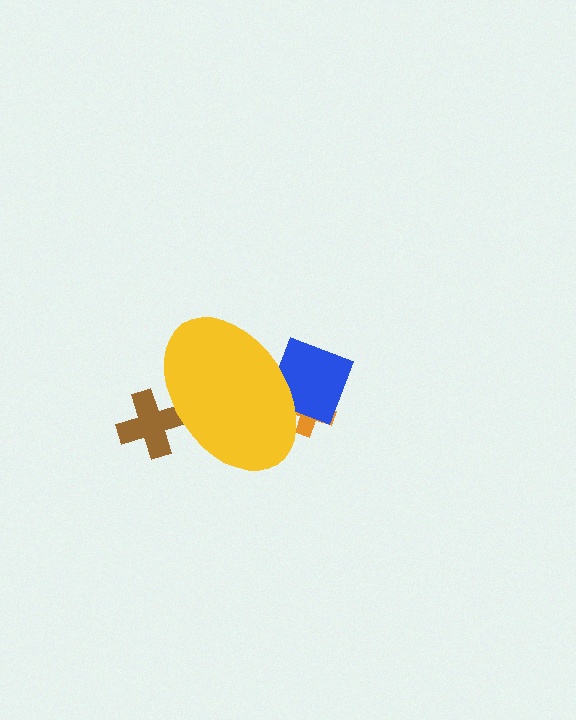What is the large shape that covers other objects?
A yellow ellipse.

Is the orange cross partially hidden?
Yes, the orange cross is partially hidden behind the yellow ellipse.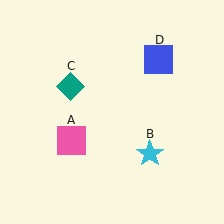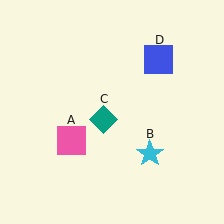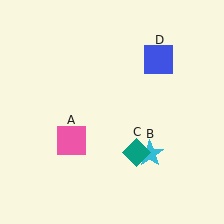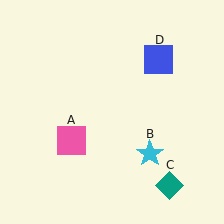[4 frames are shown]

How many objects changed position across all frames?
1 object changed position: teal diamond (object C).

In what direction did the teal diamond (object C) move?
The teal diamond (object C) moved down and to the right.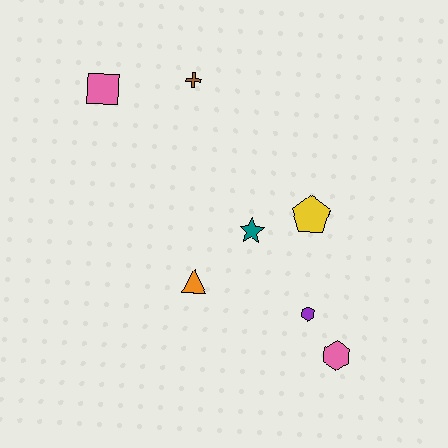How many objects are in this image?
There are 7 objects.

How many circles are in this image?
There are no circles.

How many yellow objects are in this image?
There is 1 yellow object.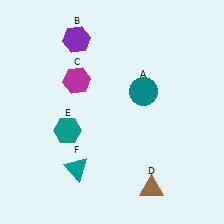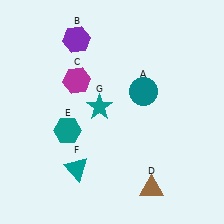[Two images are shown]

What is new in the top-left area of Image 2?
A teal star (G) was added in the top-left area of Image 2.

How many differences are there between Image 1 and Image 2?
There is 1 difference between the two images.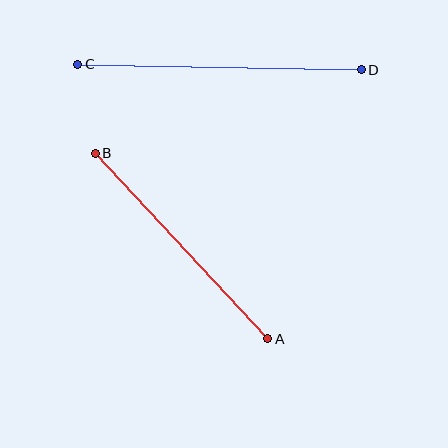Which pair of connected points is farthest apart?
Points C and D are farthest apart.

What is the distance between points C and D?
The distance is approximately 283 pixels.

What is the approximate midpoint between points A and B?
The midpoint is at approximately (181, 246) pixels.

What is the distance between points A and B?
The distance is approximately 253 pixels.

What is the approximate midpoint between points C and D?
The midpoint is at approximately (220, 67) pixels.